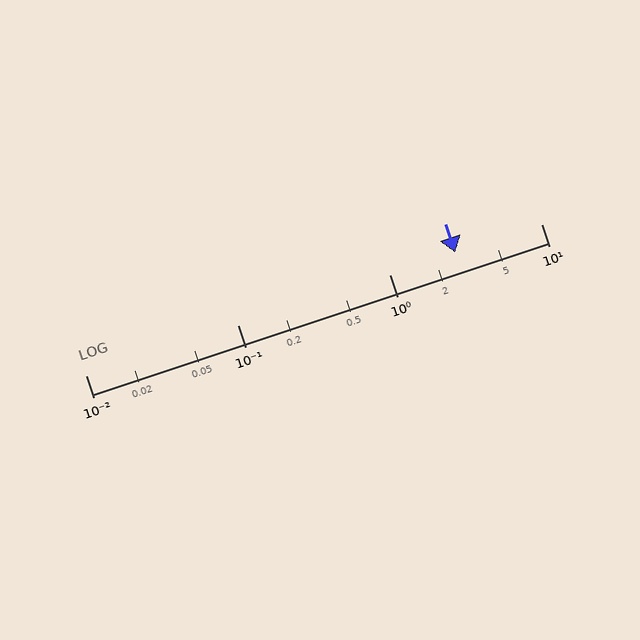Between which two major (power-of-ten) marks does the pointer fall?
The pointer is between 1 and 10.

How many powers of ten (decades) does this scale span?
The scale spans 3 decades, from 0.01 to 10.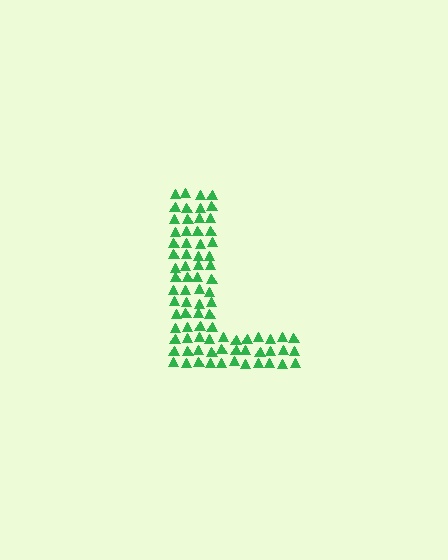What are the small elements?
The small elements are triangles.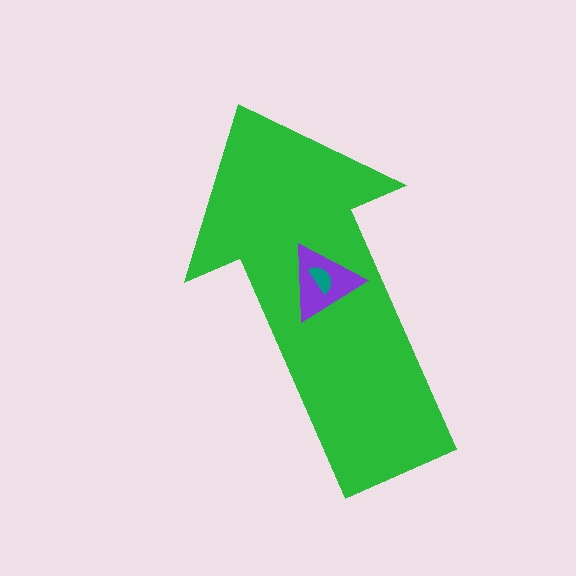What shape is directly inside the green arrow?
The purple triangle.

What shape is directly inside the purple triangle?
The teal semicircle.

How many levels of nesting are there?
3.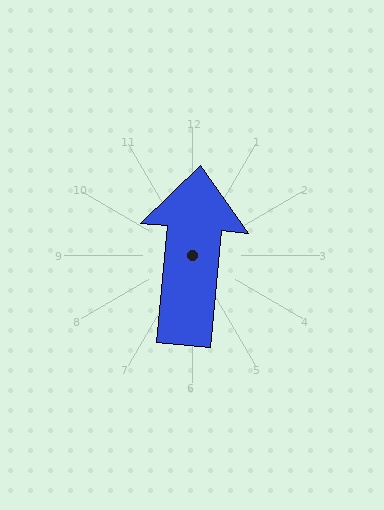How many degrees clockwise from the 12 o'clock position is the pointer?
Approximately 5 degrees.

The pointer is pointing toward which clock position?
Roughly 12 o'clock.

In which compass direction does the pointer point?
North.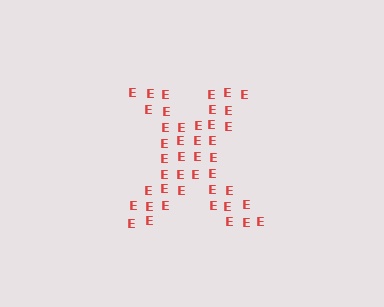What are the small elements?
The small elements are letter E's.